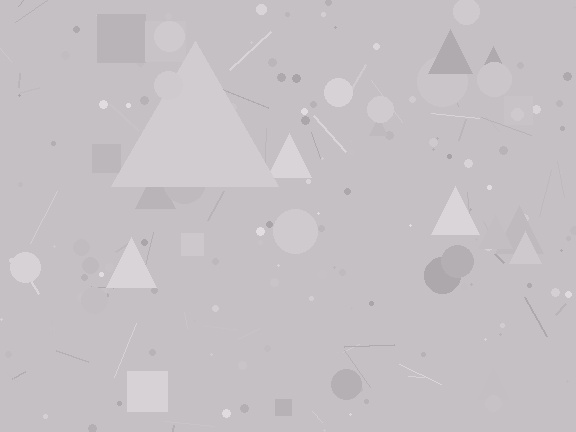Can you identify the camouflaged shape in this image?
The camouflaged shape is a triangle.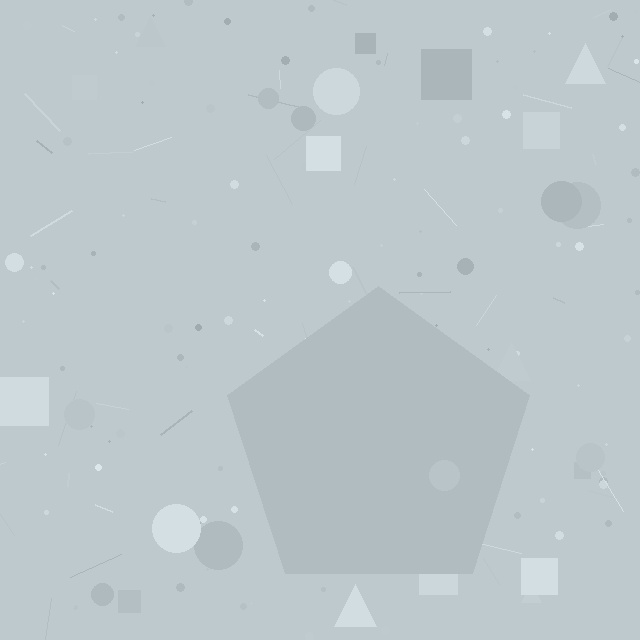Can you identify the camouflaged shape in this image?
The camouflaged shape is a pentagon.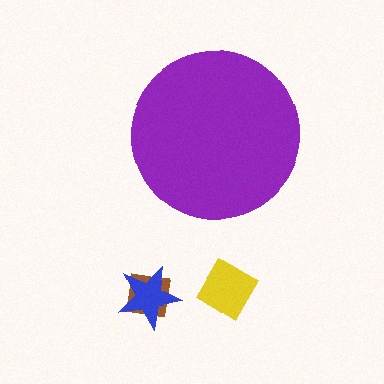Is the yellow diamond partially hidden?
No, the yellow diamond is fully visible.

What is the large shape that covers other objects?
A purple circle.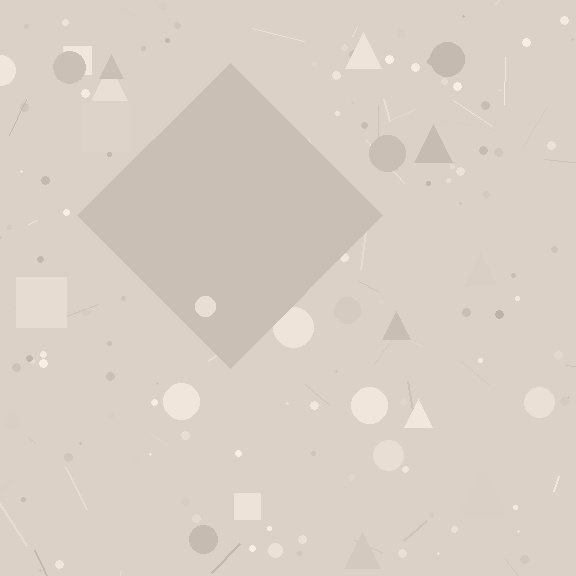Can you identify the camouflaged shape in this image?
The camouflaged shape is a diamond.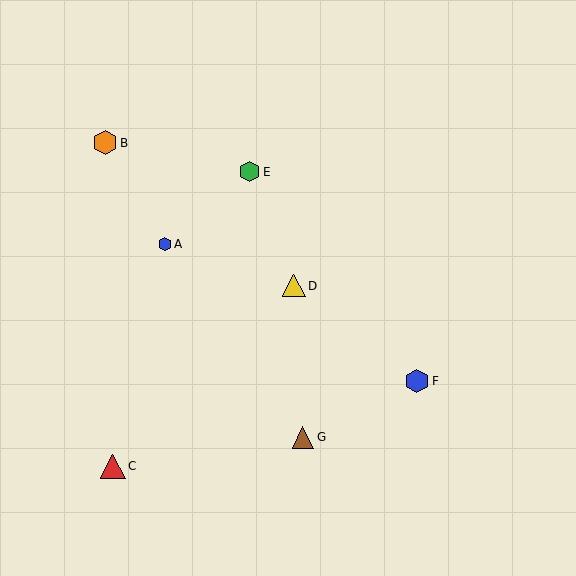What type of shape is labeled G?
Shape G is a brown triangle.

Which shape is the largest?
The red triangle (labeled C) is the largest.